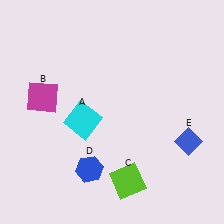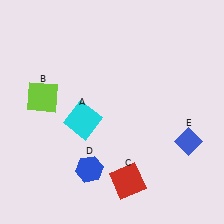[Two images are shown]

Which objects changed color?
B changed from magenta to lime. C changed from lime to red.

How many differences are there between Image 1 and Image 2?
There are 2 differences between the two images.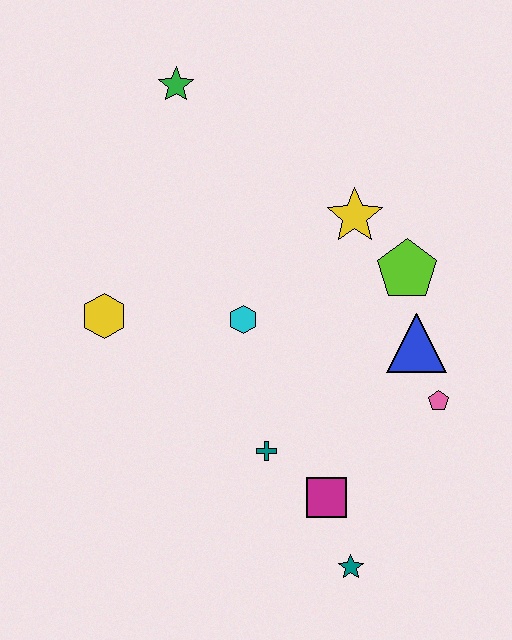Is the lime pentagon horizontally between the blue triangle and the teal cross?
Yes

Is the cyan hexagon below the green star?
Yes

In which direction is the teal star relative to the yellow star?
The teal star is below the yellow star.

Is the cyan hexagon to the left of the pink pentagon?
Yes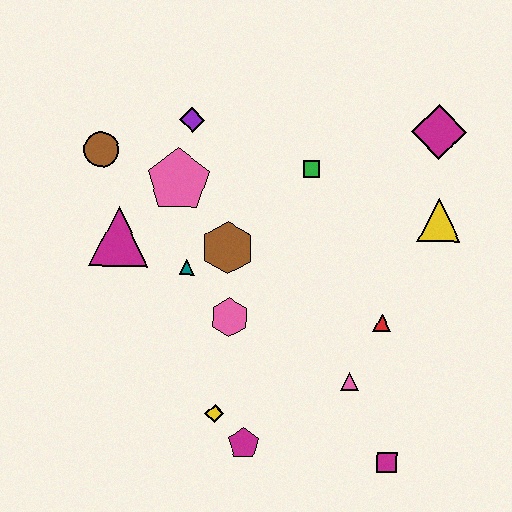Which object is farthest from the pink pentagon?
The magenta square is farthest from the pink pentagon.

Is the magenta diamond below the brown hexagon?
No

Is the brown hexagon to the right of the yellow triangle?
No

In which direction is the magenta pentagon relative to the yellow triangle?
The magenta pentagon is below the yellow triangle.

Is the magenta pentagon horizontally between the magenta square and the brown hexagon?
Yes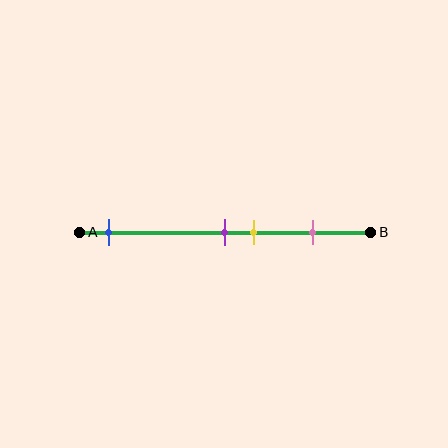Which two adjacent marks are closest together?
The purple and yellow marks are the closest adjacent pair.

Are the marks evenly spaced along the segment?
No, the marks are not evenly spaced.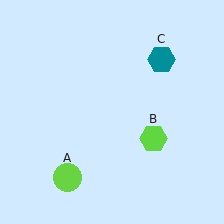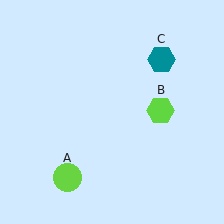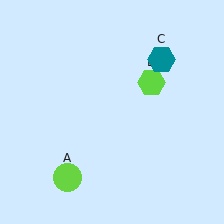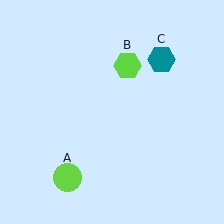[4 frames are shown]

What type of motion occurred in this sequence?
The lime hexagon (object B) rotated counterclockwise around the center of the scene.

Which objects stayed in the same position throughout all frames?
Lime circle (object A) and teal hexagon (object C) remained stationary.